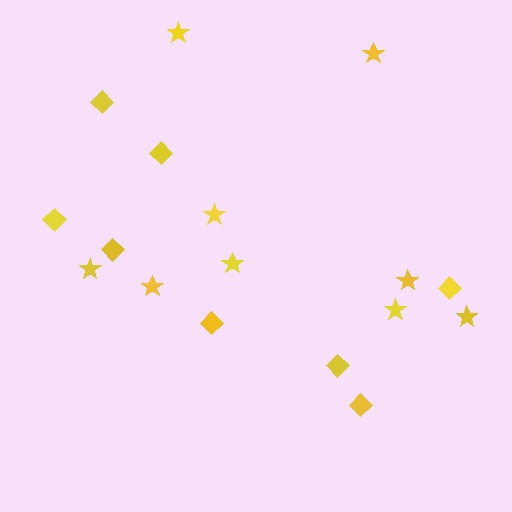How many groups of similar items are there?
There are 2 groups: one group of stars (9) and one group of diamonds (8).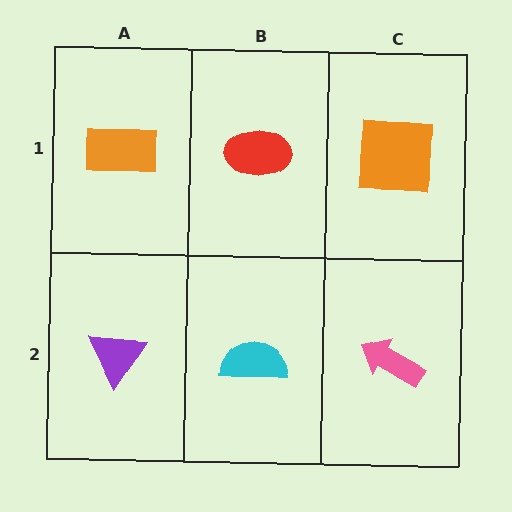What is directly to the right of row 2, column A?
A cyan semicircle.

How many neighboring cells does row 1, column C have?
2.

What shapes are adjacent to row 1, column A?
A purple triangle (row 2, column A), a red ellipse (row 1, column B).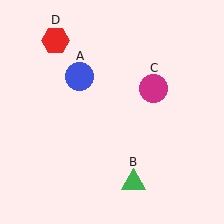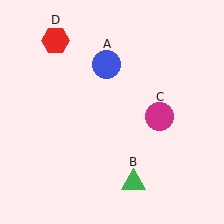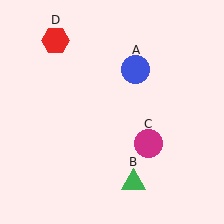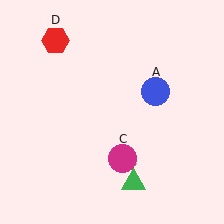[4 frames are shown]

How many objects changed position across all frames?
2 objects changed position: blue circle (object A), magenta circle (object C).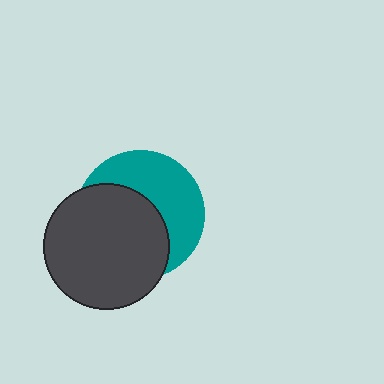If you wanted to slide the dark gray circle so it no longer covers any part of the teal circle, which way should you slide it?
Slide it toward the lower-left — that is the most direct way to separate the two shapes.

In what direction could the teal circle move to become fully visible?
The teal circle could move toward the upper-right. That would shift it out from behind the dark gray circle entirely.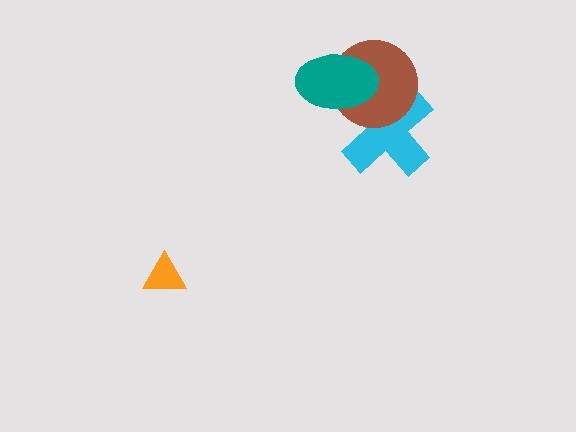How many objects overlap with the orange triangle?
0 objects overlap with the orange triangle.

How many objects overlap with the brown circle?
2 objects overlap with the brown circle.